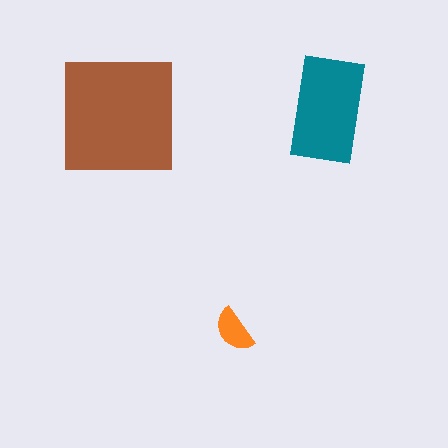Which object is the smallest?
The orange semicircle.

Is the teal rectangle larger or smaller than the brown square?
Smaller.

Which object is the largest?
The brown square.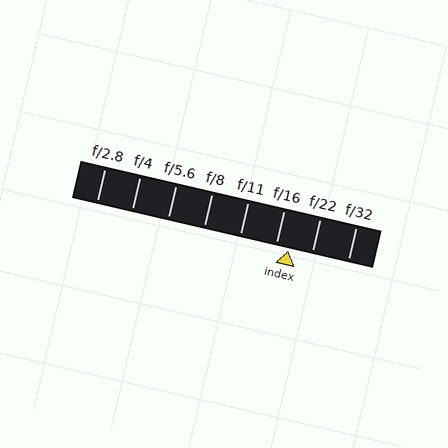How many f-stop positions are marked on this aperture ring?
There are 8 f-stop positions marked.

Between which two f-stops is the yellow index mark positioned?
The index mark is between f/16 and f/22.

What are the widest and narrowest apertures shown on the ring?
The widest aperture shown is f/2.8 and the narrowest is f/32.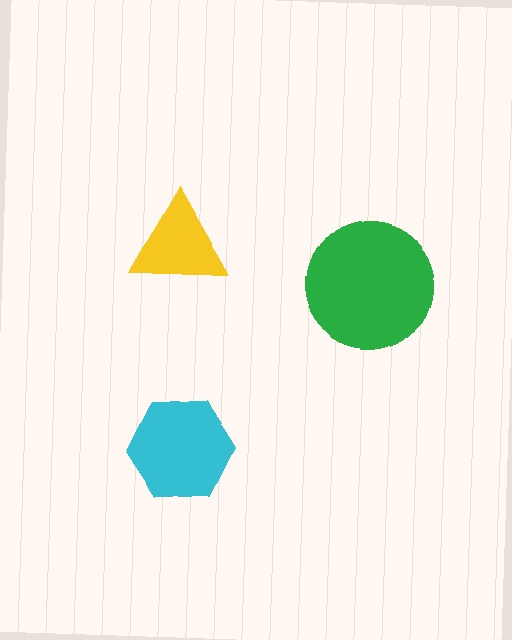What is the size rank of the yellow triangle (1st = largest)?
3rd.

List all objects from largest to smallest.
The green circle, the cyan hexagon, the yellow triangle.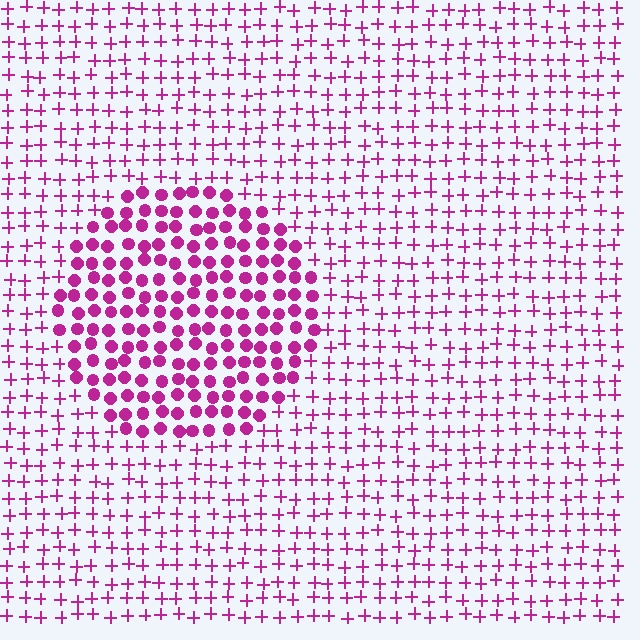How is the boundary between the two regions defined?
The boundary is defined by a change in element shape: circles inside vs. plus signs outside. All elements share the same color and spacing.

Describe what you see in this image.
The image is filled with small magenta elements arranged in a uniform grid. A circle-shaped region contains circles, while the surrounding area contains plus signs. The boundary is defined purely by the change in element shape.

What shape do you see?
I see a circle.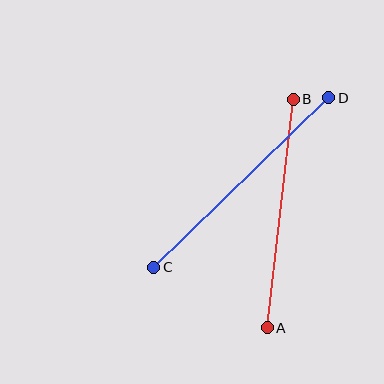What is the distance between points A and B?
The distance is approximately 230 pixels.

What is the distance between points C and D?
The distance is approximately 244 pixels.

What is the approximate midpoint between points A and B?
The midpoint is at approximately (280, 214) pixels.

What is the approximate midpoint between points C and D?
The midpoint is at approximately (241, 182) pixels.